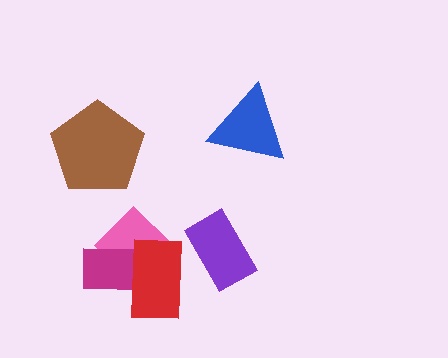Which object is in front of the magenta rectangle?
The red rectangle is in front of the magenta rectangle.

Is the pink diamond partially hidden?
Yes, it is partially covered by another shape.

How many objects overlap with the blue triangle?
0 objects overlap with the blue triangle.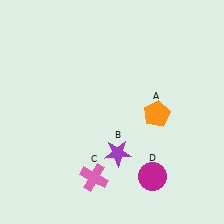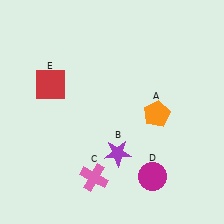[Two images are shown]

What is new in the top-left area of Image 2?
A red square (E) was added in the top-left area of Image 2.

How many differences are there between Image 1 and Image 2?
There is 1 difference between the two images.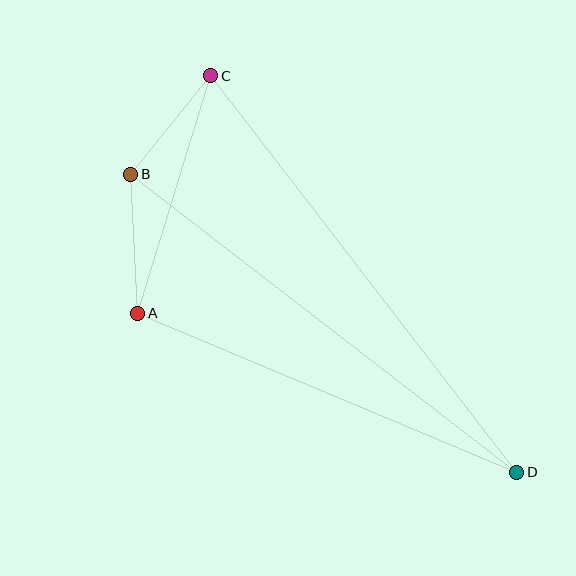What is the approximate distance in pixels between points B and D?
The distance between B and D is approximately 488 pixels.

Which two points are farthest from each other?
Points C and D are farthest from each other.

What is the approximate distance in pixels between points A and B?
The distance between A and B is approximately 139 pixels.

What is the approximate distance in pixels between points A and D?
The distance between A and D is approximately 411 pixels.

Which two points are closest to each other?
Points B and C are closest to each other.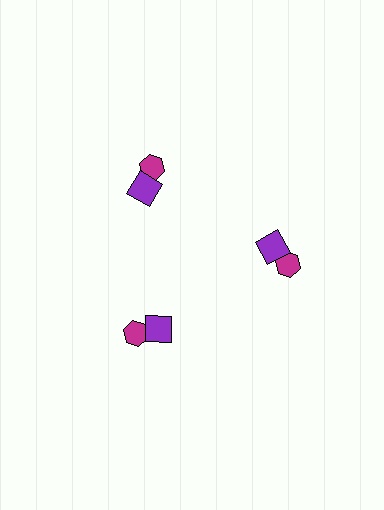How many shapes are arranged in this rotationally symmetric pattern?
There are 6 shapes, arranged in 3 groups of 2.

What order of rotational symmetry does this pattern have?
This pattern has 3-fold rotational symmetry.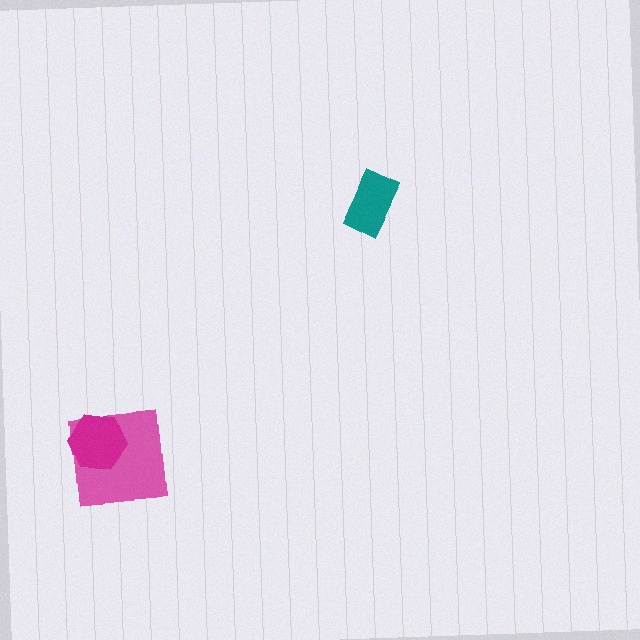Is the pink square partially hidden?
Yes, it is partially covered by another shape.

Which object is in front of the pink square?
The magenta hexagon is in front of the pink square.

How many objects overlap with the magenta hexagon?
1 object overlaps with the magenta hexagon.